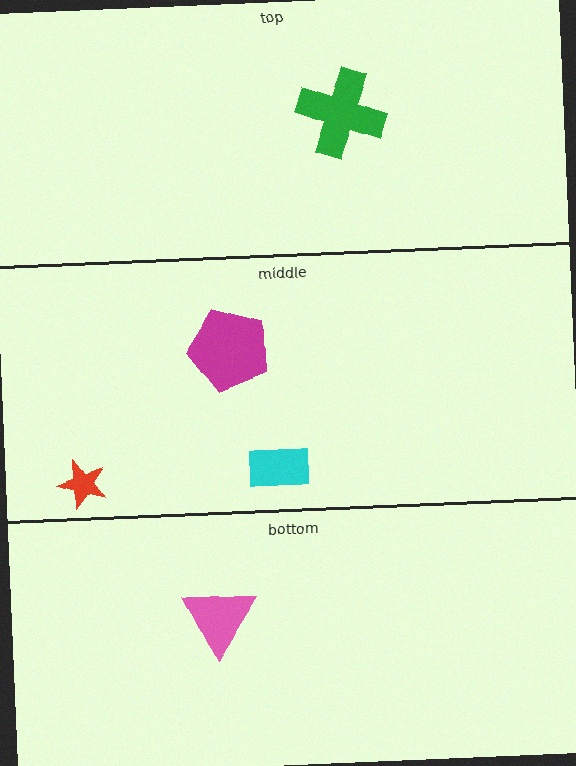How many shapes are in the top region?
1.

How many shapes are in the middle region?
3.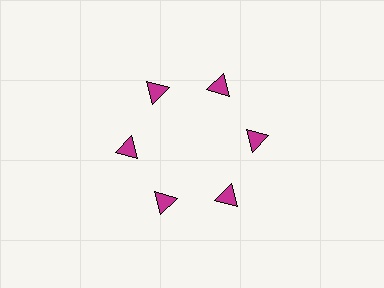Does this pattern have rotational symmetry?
Yes, this pattern has 6-fold rotational symmetry. It looks the same after rotating 60 degrees around the center.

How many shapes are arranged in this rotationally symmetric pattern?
There are 6 shapes, arranged in 6 groups of 1.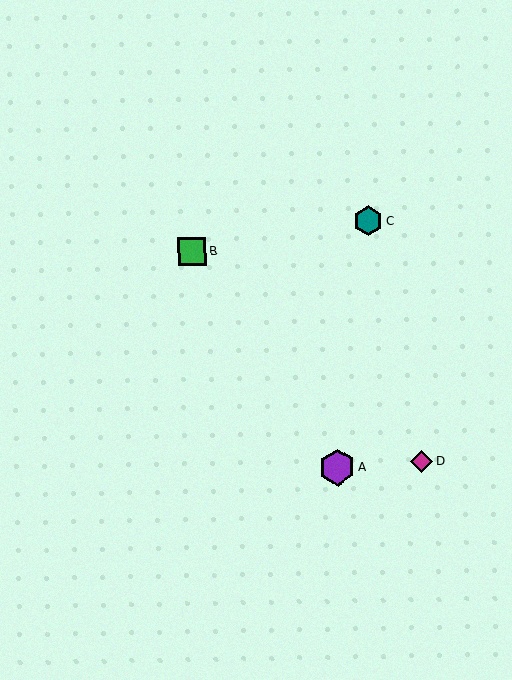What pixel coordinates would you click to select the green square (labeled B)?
Click at (192, 251) to select the green square B.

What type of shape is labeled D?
Shape D is a magenta diamond.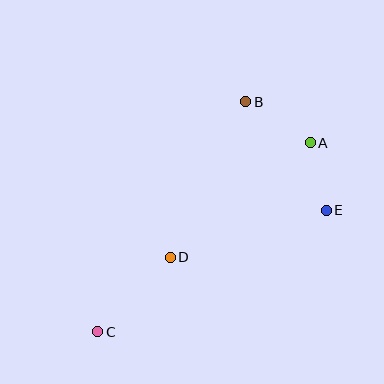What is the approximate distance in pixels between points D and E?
The distance between D and E is approximately 163 pixels.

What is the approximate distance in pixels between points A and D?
The distance between A and D is approximately 181 pixels.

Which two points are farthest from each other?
Points A and C are farthest from each other.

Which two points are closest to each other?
Points A and E are closest to each other.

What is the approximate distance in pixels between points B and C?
The distance between B and C is approximately 274 pixels.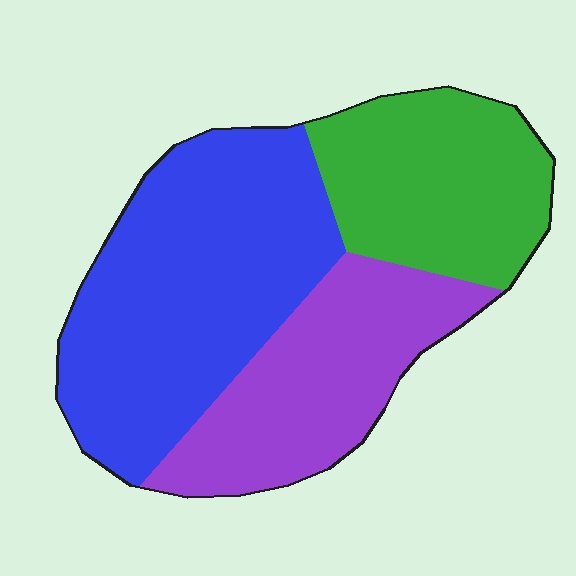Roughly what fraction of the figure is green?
Green takes up about one quarter (1/4) of the figure.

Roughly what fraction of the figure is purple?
Purple takes up between a sixth and a third of the figure.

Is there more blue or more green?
Blue.